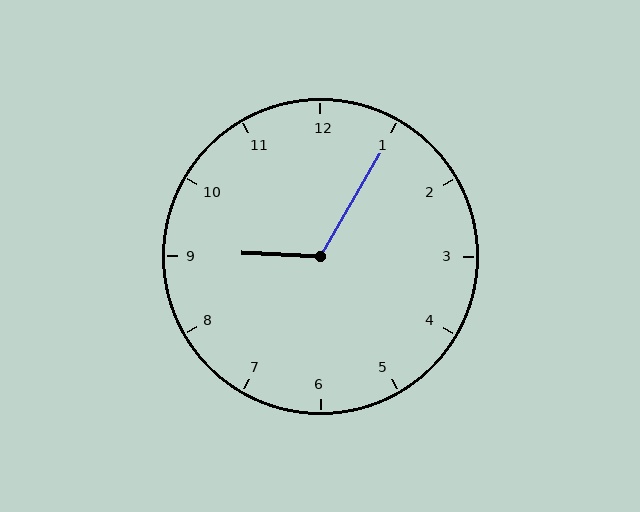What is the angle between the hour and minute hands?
Approximately 118 degrees.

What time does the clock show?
9:05.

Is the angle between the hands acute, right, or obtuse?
It is obtuse.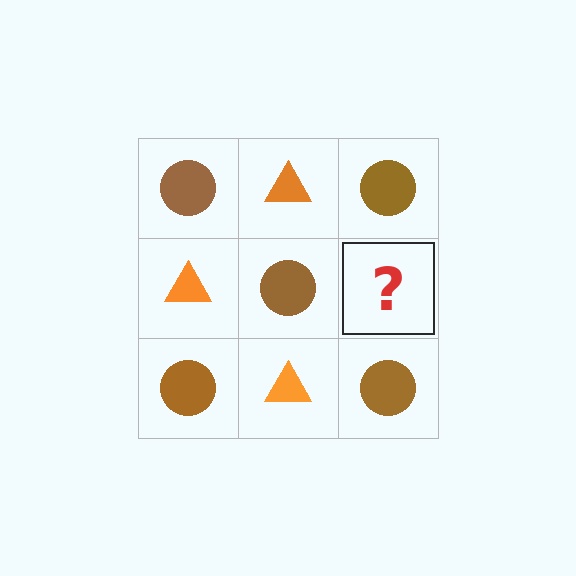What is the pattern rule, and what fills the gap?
The rule is that it alternates brown circle and orange triangle in a checkerboard pattern. The gap should be filled with an orange triangle.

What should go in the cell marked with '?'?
The missing cell should contain an orange triangle.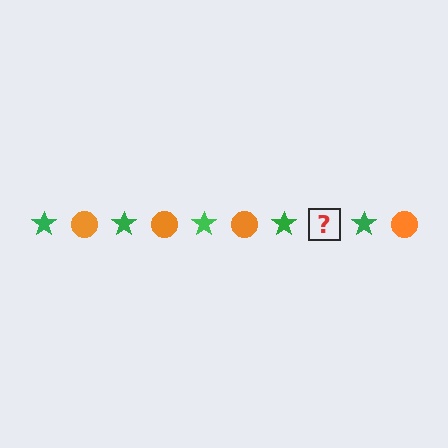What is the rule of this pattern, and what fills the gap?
The rule is that the pattern alternates between green star and orange circle. The gap should be filled with an orange circle.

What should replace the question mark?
The question mark should be replaced with an orange circle.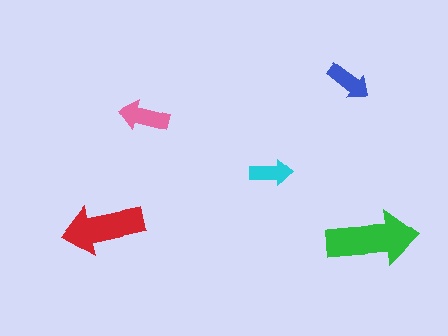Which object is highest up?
The blue arrow is topmost.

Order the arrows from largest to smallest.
the green one, the red one, the pink one, the blue one, the cyan one.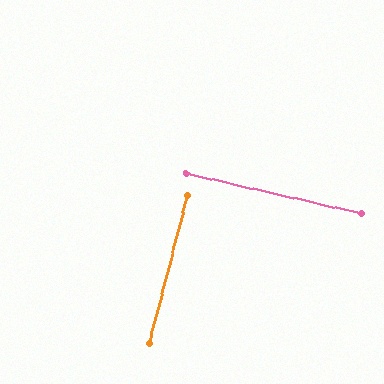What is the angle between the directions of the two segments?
Approximately 88 degrees.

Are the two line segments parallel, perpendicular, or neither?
Perpendicular — they meet at approximately 88°.